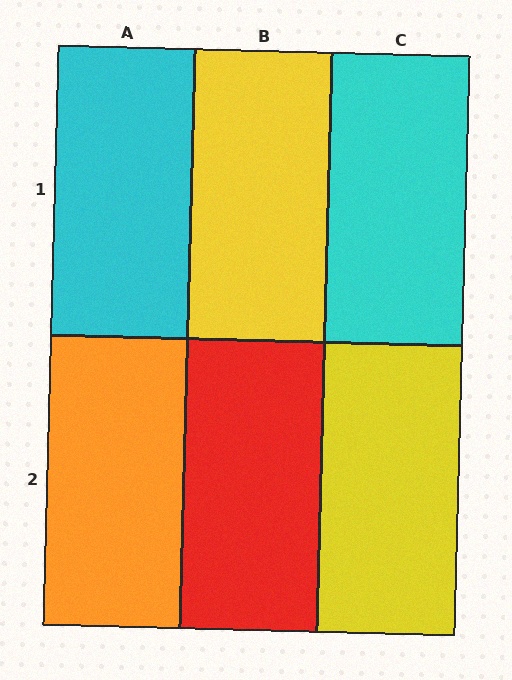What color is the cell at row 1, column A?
Cyan.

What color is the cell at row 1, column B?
Yellow.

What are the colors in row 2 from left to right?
Orange, red, yellow.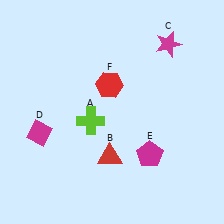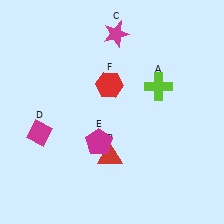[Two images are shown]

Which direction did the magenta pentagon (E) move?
The magenta pentagon (E) moved left.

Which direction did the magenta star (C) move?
The magenta star (C) moved left.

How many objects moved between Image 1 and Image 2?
3 objects moved between the two images.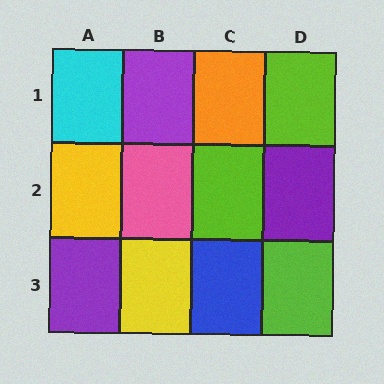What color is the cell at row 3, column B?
Yellow.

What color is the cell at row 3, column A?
Purple.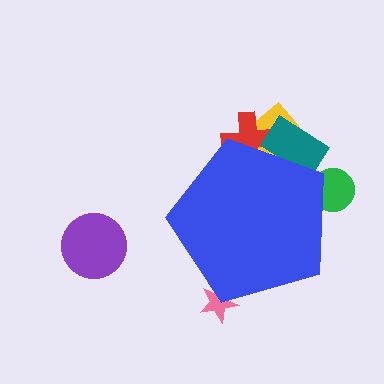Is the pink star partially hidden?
Yes, the pink star is partially hidden behind the blue pentagon.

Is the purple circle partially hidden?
No, the purple circle is fully visible.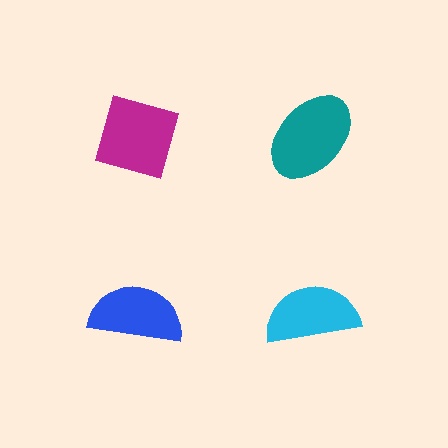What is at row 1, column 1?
A magenta diamond.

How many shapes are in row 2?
2 shapes.